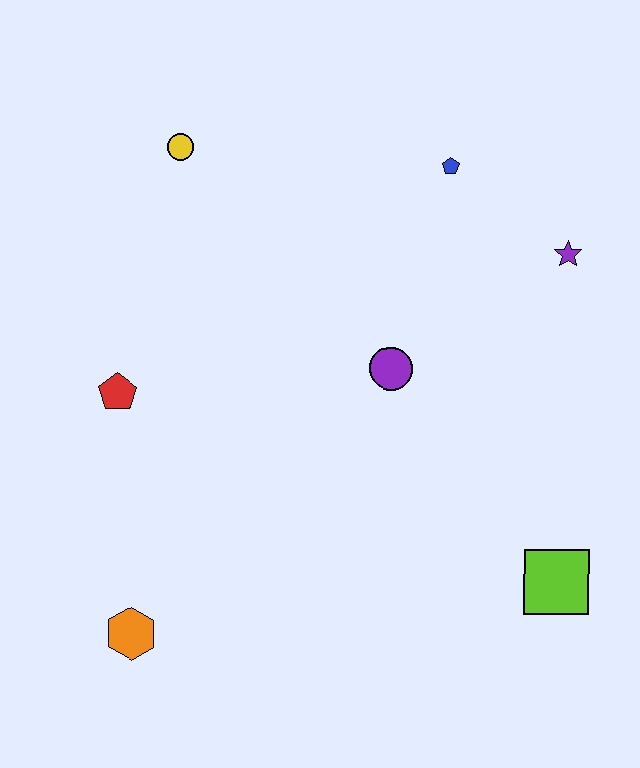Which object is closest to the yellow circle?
The red pentagon is closest to the yellow circle.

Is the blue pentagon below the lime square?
No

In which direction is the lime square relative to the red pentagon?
The lime square is to the right of the red pentagon.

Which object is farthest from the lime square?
The yellow circle is farthest from the lime square.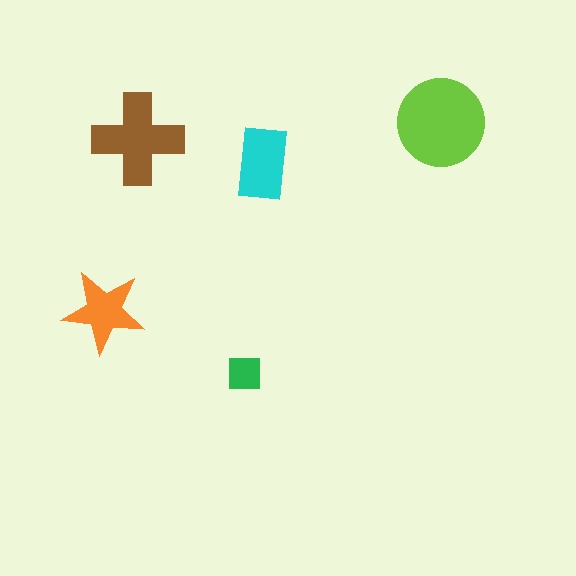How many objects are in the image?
There are 5 objects in the image.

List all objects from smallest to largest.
The green square, the orange star, the cyan rectangle, the brown cross, the lime circle.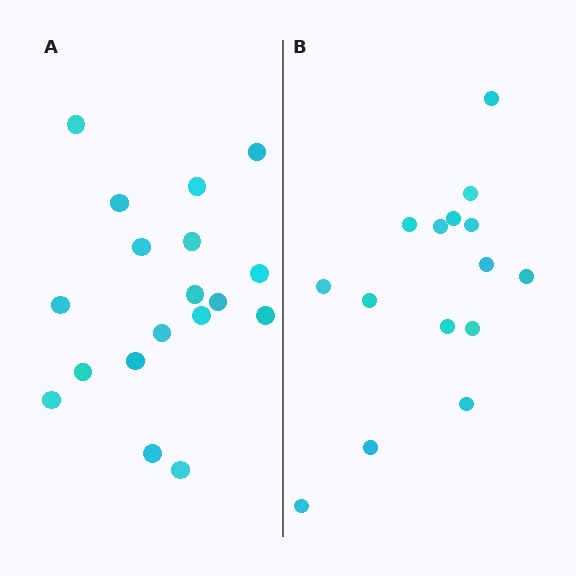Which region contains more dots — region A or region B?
Region A (the left region) has more dots.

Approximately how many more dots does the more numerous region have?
Region A has just a few more — roughly 2 or 3 more dots than region B.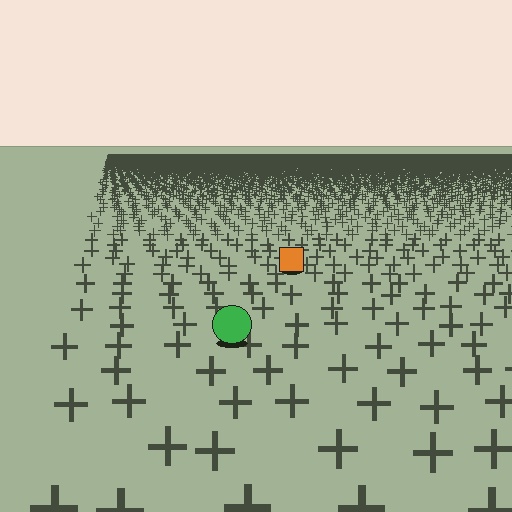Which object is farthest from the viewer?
The orange square is farthest from the viewer. It appears smaller and the ground texture around it is denser.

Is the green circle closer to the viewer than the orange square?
Yes. The green circle is closer — you can tell from the texture gradient: the ground texture is coarser near it.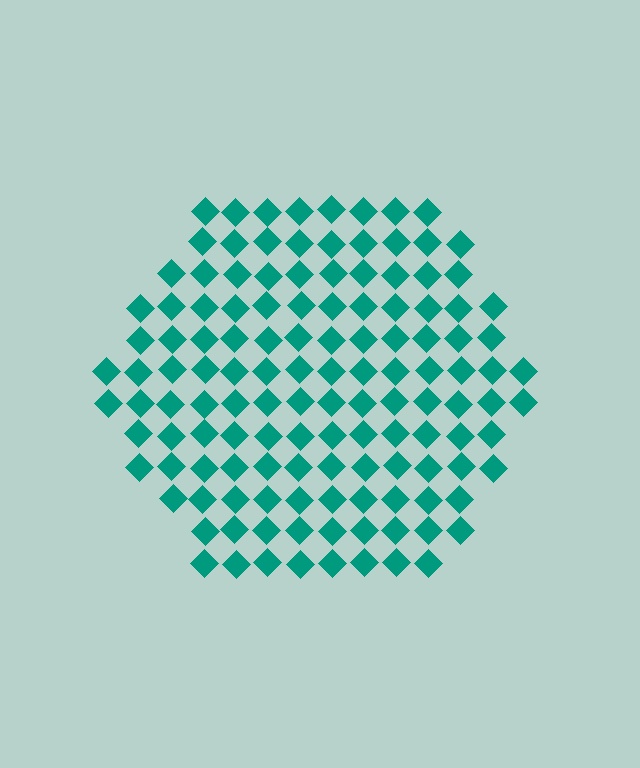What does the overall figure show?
The overall figure shows a hexagon.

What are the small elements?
The small elements are diamonds.